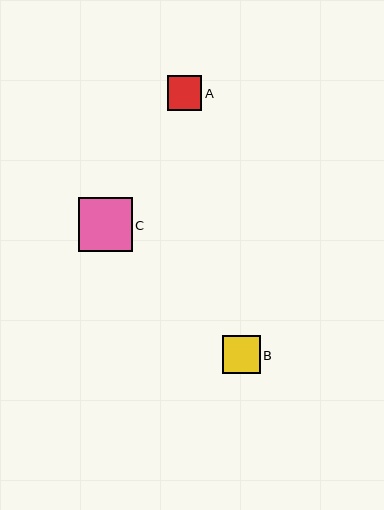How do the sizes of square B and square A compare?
Square B and square A are approximately the same size.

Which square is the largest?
Square C is the largest with a size of approximately 54 pixels.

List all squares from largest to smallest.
From largest to smallest: C, B, A.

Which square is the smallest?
Square A is the smallest with a size of approximately 34 pixels.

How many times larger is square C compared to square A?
Square C is approximately 1.6 times the size of square A.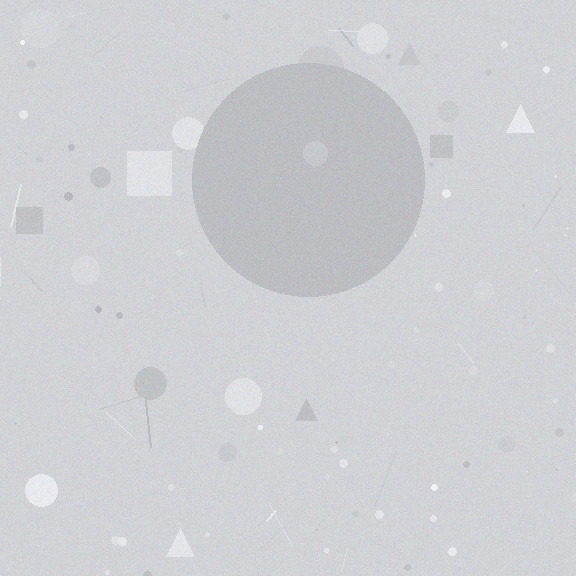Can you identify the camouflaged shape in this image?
The camouflaged shape is a circle.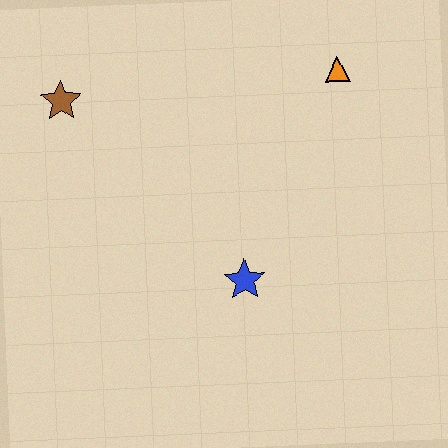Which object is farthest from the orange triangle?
The brown star is farthest from the orange triangle.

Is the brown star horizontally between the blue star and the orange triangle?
No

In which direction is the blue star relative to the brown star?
The blue star is below the brown star.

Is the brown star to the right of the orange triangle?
No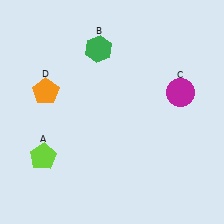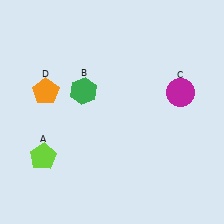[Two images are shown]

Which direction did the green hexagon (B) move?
The green hexagon (B) moved down.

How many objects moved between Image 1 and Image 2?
1 object moved between the two images.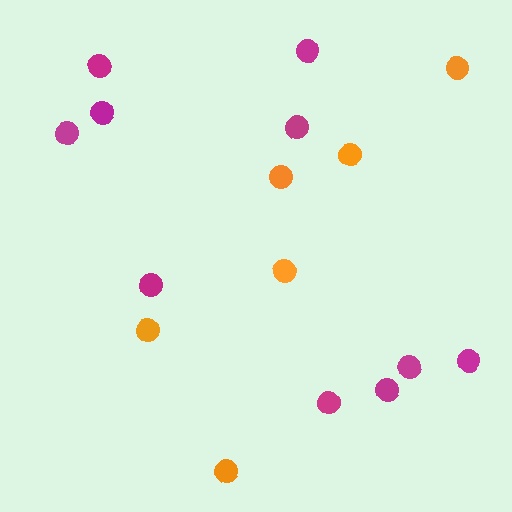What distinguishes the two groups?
There are 2 groups: one group of orange circles (6) and one group of magenta circles (10).